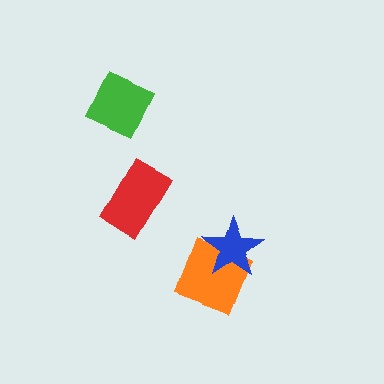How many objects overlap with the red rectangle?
0 objects overlap with the red rectangle.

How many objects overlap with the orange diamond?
1 object overlaps with the orange diamond.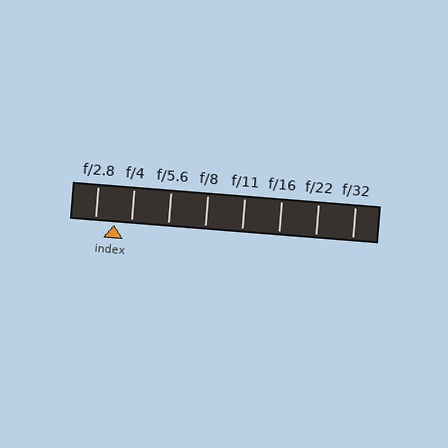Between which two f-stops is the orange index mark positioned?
The index mark is between f/2.8 and f/4.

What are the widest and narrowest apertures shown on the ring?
The widest aperture shown is f/2.8 and the narrowest is f/32.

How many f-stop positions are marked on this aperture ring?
There are 8 f-stop positions marked.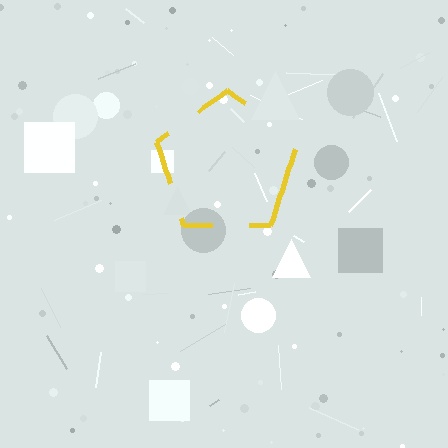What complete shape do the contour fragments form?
The contour fragments form a pentagon.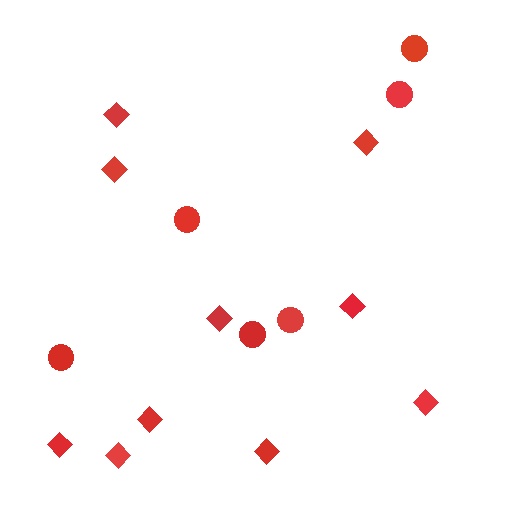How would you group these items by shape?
There are 2 groups: one group of diamonds (10) and one group of circles (6).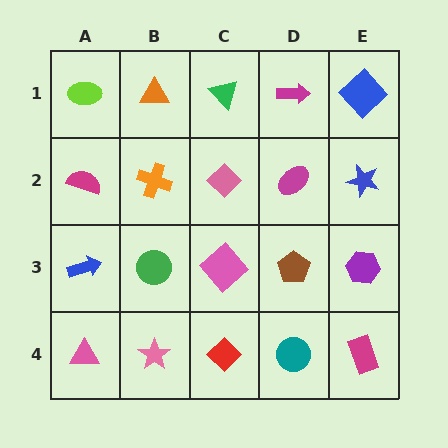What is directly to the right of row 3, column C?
A brown pentagon.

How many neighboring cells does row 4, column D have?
3.